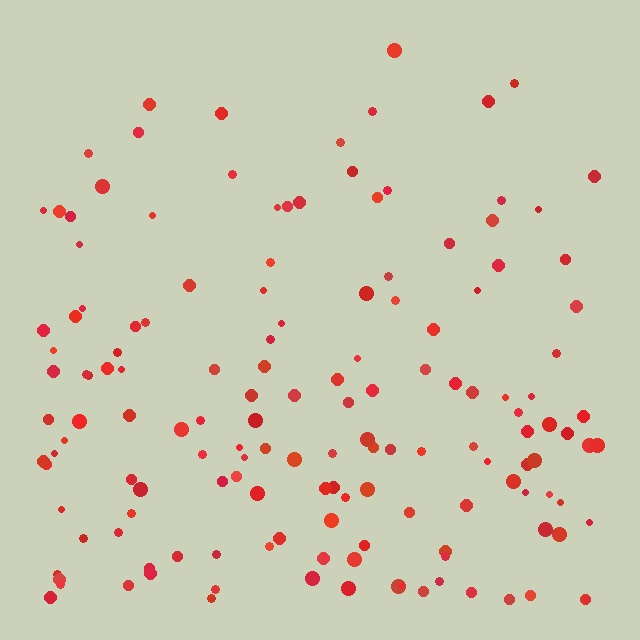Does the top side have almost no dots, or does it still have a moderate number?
Still a moderate number, just noticeably fewer than the bottom.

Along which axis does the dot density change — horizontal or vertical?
Vertical.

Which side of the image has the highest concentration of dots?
The bottom.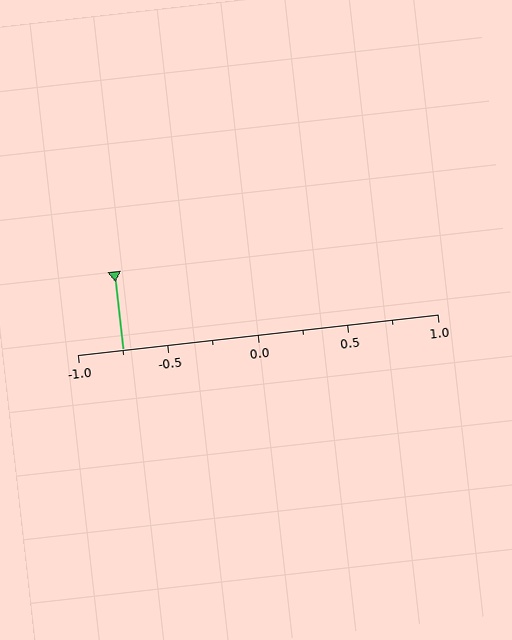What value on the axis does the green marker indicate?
The marker indicates approximately -0.75.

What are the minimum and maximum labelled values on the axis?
The axis runs from -1.0 to 1.0.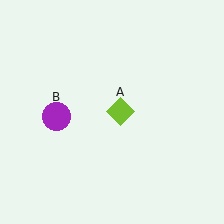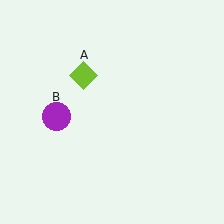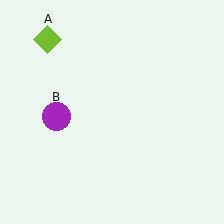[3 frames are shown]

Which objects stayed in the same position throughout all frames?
Purple circle (object B) remained stationary.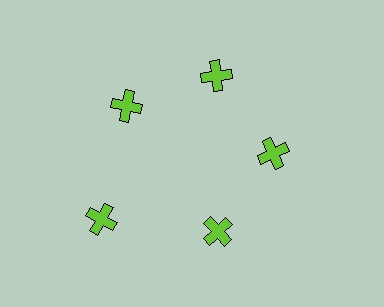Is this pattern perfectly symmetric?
No. The 5 lime crosses are arranged in a ring, but one element near the 8 o'clock position is pushed outward from the center, breaking the 5-fold rotational symmetry.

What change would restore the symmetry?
The symmetry would be restored by moving it inward, back onto the ring so that all 5 crosses sit at equal angles and equal distance from the center.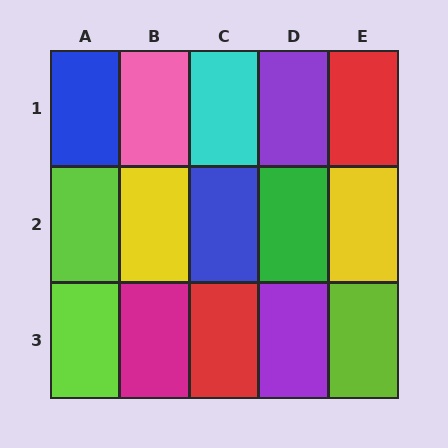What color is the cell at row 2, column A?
Lime.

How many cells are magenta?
1 cell is magenta.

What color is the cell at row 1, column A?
Blue.